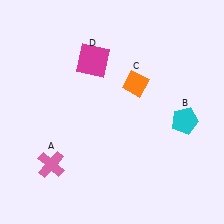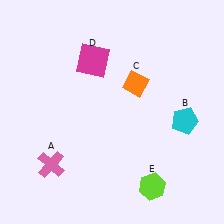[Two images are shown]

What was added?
A lime hexagon (E) was added in Image 2.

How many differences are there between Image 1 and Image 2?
There is 1 difference between the two images.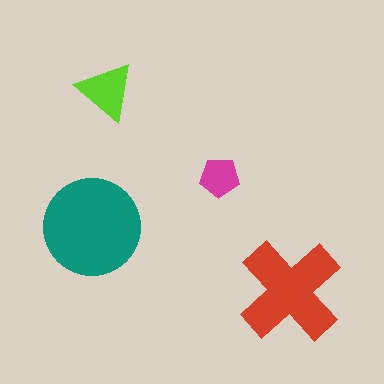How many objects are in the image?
There are 4 objects in the image.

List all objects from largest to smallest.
The teal circle, the red cross, the lime triangle, the magenta pentagon.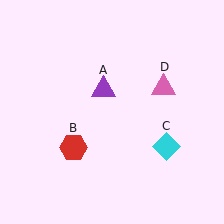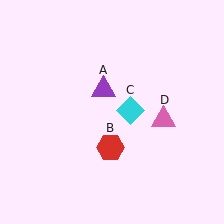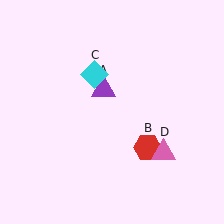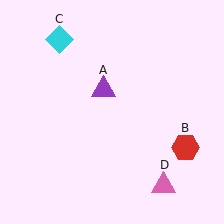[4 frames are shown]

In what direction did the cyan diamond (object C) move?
The cyan diamond (object C) moved up and to the left.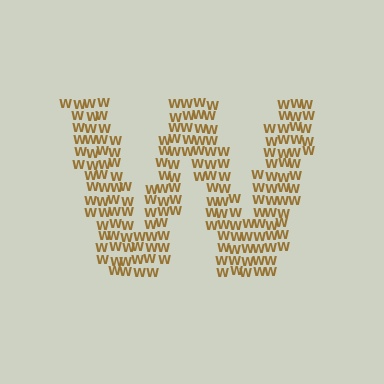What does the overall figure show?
The overall figure shows the letter W.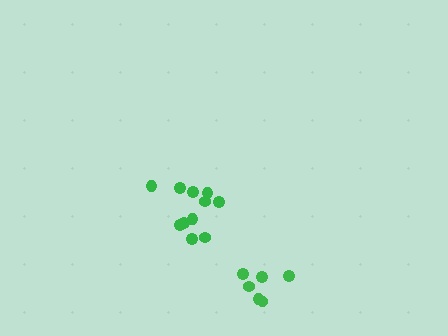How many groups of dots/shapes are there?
There are 2 groups.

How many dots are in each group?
Group 1: 6 dots, Group 2: 11 dots (17 total).